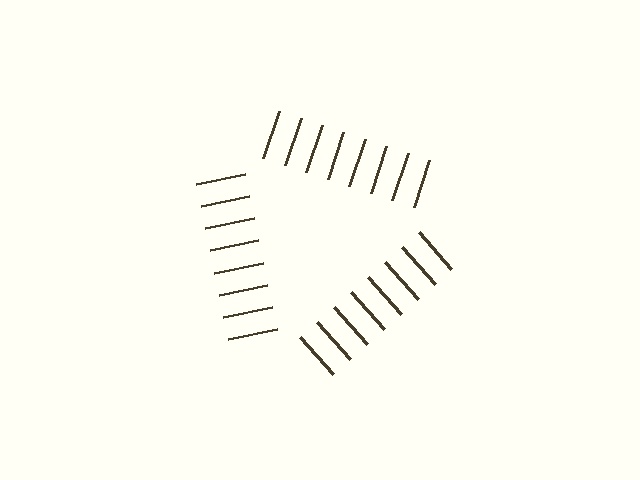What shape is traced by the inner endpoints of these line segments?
An illusory triangle — the line segments terminate on its edges but no continuous stroke is drawn.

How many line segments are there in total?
24 — 8 along each of the 3 edges.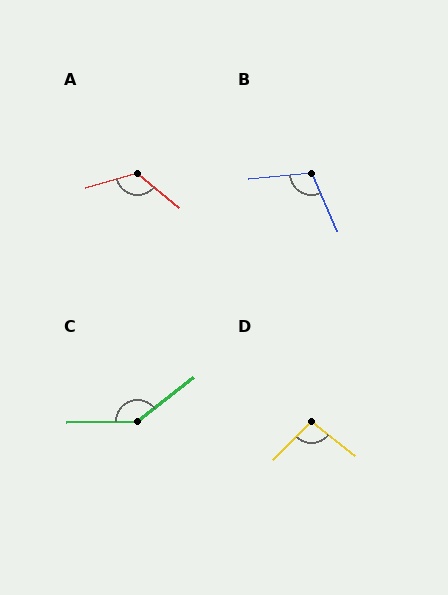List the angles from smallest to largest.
D (96°), B (109°), A (124°), C (143°).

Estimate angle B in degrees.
Approximately 109 degrees.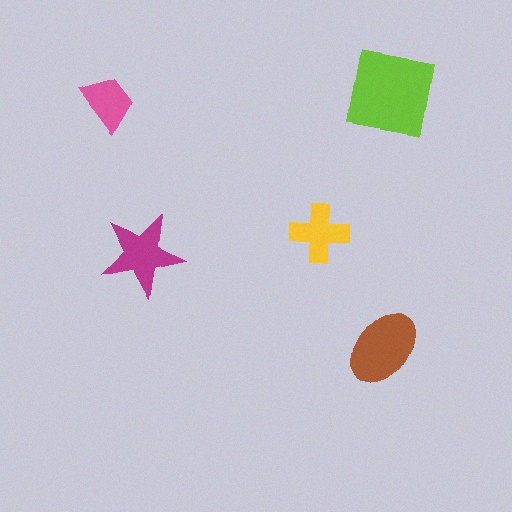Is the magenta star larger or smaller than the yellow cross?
Larger.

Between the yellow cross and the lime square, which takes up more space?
The lime square.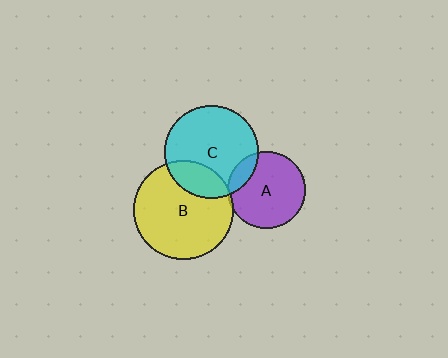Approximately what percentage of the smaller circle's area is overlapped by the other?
Approximately 5%.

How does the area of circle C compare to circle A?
Approximately 1.4 times.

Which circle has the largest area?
Circle B (yellow).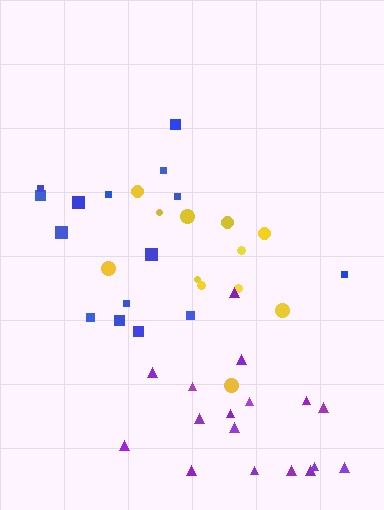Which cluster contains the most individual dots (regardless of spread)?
Purple (17).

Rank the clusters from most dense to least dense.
purple, yellow, blue.